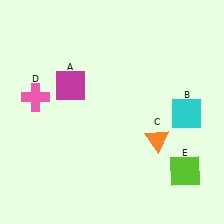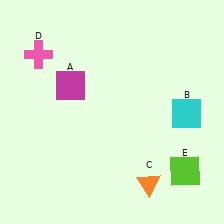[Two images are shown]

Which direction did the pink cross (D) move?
The pink cross (D) moved up.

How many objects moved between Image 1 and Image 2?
2 objects moved between the two images.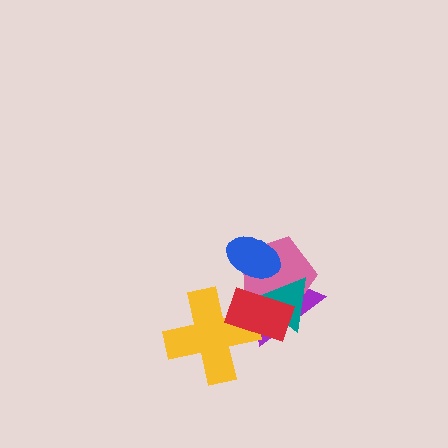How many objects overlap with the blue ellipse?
2 objects overlap with the blue ellipse.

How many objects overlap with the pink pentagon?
4 objects overlap with the pink pentagon.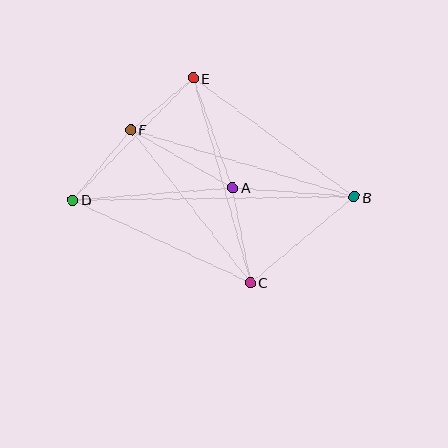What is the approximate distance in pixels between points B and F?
The distance between B and F is approximately 233 pixels.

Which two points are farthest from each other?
Points B and D are farthest from each other.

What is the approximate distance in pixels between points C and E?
The distance between C and E is approximately 212 pixels.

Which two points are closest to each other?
Points E and F are closest to each other.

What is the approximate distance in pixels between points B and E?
The distance between B and E is approximately 200 pixels.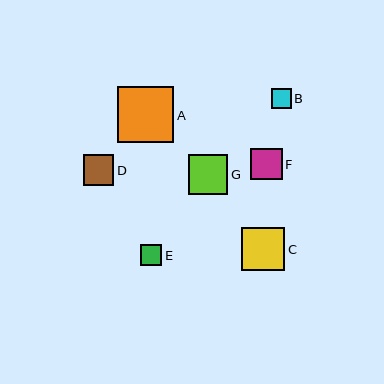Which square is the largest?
Square A is the largest with a size of approximately 56 pixels.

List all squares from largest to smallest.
From largest to smallest: A, C, G, F, D, E, B.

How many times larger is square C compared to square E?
Square C is approximately 2.0 times the size of square E.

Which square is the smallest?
Square B is the smallest with a size of approximately 20 pixels.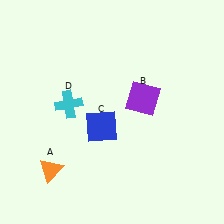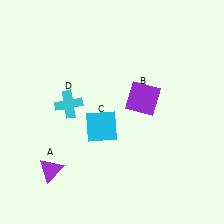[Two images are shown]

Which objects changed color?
A changed from orange to purple. C changed from blue to cyan.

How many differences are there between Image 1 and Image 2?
There are 2 differences between the two images.